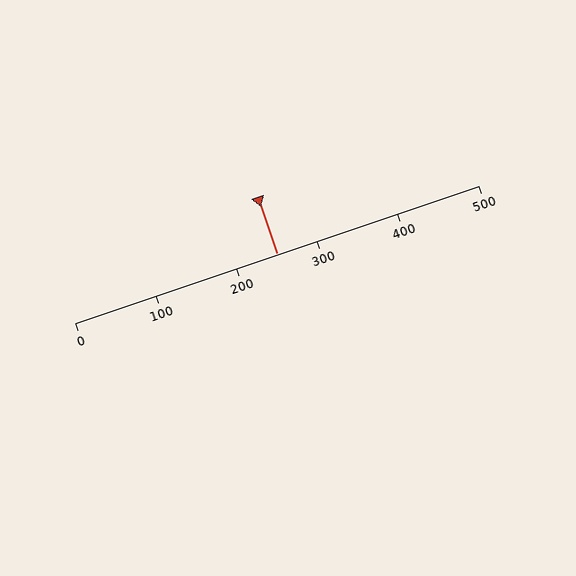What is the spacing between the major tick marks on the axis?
The major ticks are spaced 100 apart.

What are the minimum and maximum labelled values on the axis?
The axis runs from 0 to 500.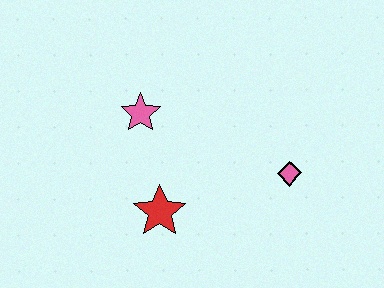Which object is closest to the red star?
The pink star is closest to the red star.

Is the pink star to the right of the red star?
No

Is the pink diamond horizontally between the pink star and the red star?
No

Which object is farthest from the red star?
The pink diamond is farthest from the red star.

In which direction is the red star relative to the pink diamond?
The red star is to the left of the pink diamond.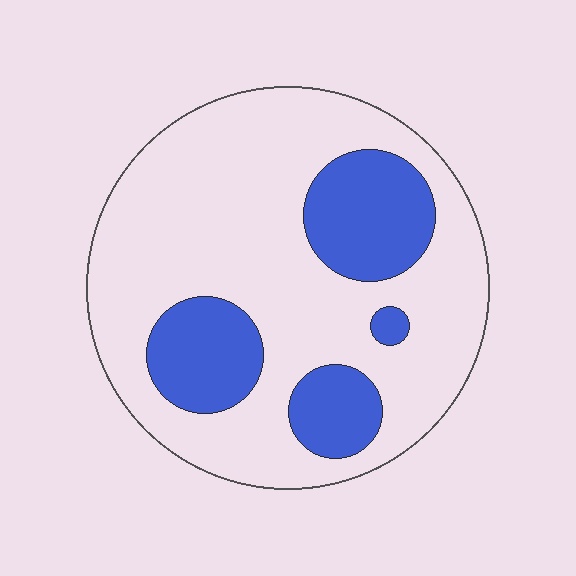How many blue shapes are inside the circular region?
4.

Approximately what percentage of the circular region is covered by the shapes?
Approximately 25%.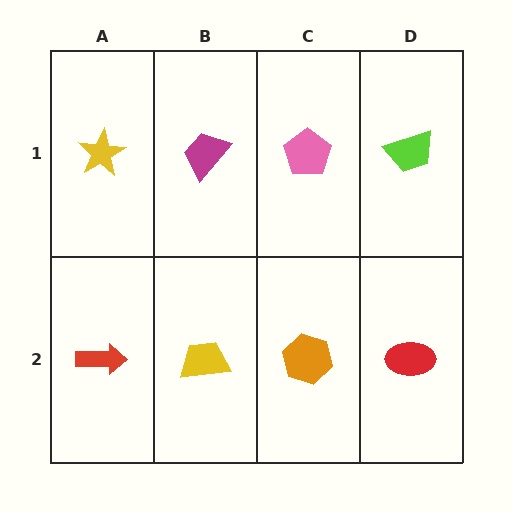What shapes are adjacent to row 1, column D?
A red ellipse (row 2, column D), a pink pentagon (row 1, column C).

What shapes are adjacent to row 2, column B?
A magenta trapezoid (row 1, column B), a red arrow (row 2, column A), an orange hexagon (row 2, column C).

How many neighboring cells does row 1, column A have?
2.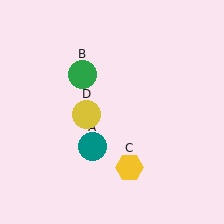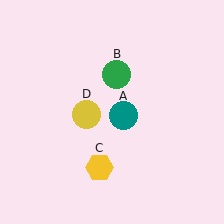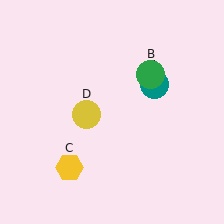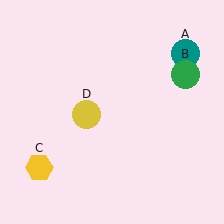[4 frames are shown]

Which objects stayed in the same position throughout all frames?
Yellow circle (object D) remained stationary.